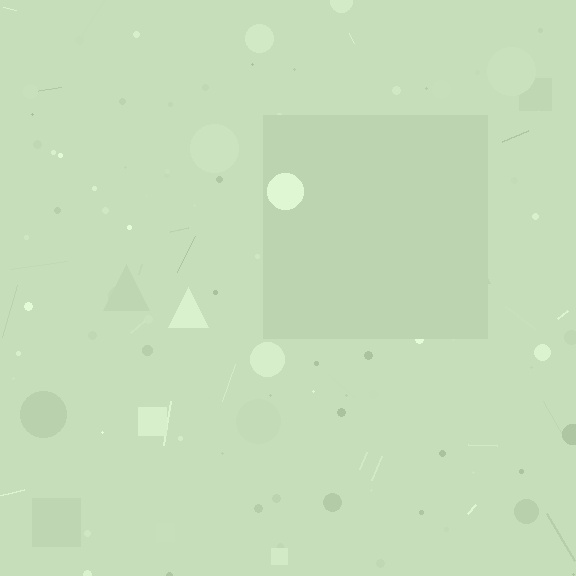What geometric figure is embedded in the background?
A square is embedded in the background.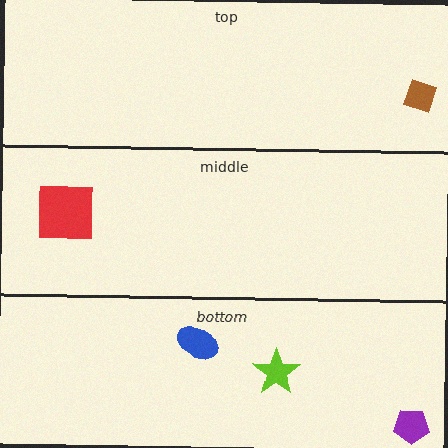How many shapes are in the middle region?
1.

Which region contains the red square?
The middle region.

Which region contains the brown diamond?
The top region.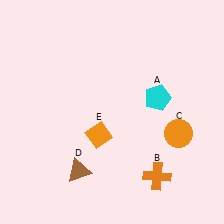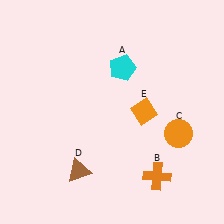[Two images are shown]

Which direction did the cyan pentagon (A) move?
The cyan pentagon (A) moved left.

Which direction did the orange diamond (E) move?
The orange diamond (E) moved right.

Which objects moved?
The objects that moved are: the cyan pentagon (A), the orange diamond (E).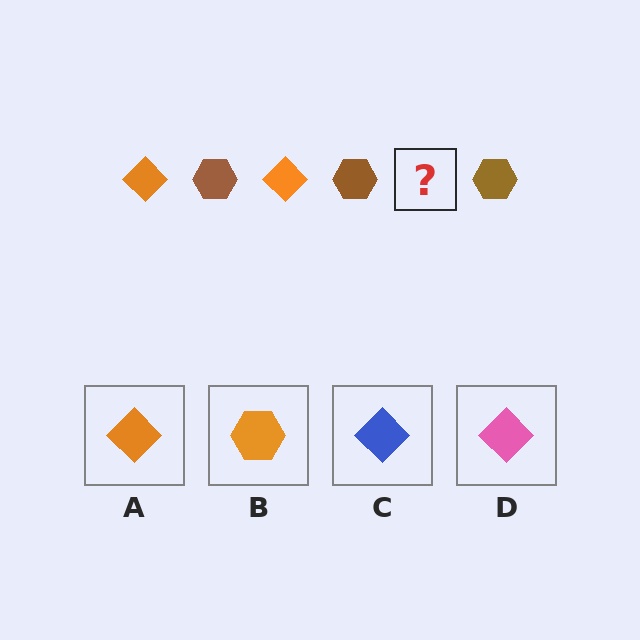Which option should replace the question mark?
Option A.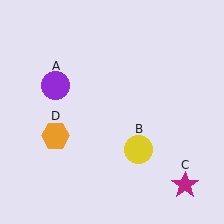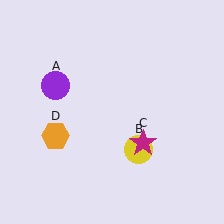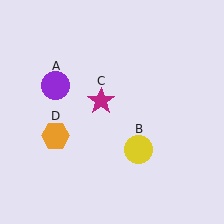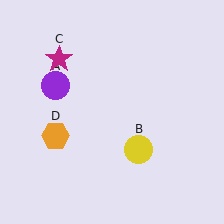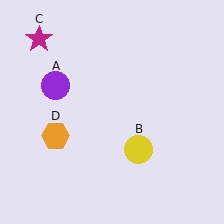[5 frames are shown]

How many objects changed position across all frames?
1 object changed position: magenta star (object C).